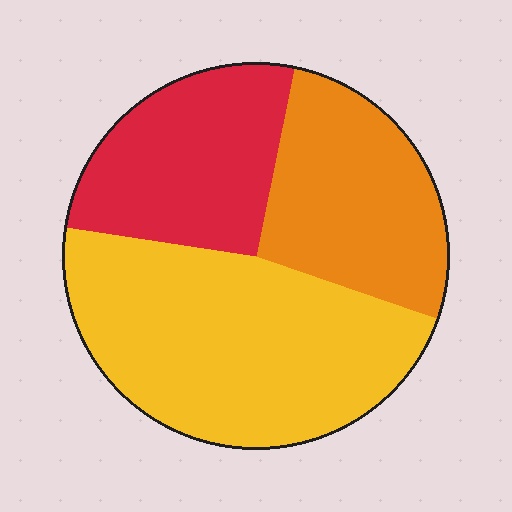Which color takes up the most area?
Yellow, at roughly 45%.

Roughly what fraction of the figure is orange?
Orange covers roughly 25% of the figure.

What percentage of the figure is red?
Red covers 26% of the figure.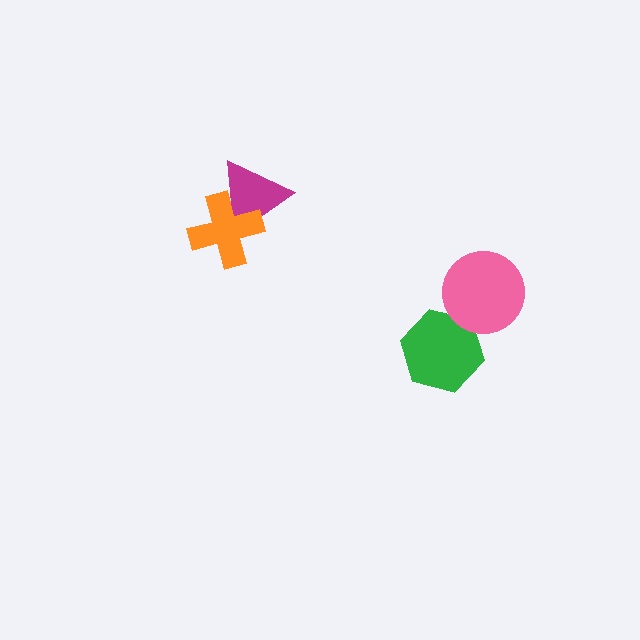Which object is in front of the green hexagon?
The pink circle is in front of the green hexagon.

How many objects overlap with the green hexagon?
1 object overlaps with the green hexagon.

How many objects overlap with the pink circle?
1 object overlaps with the pink circle.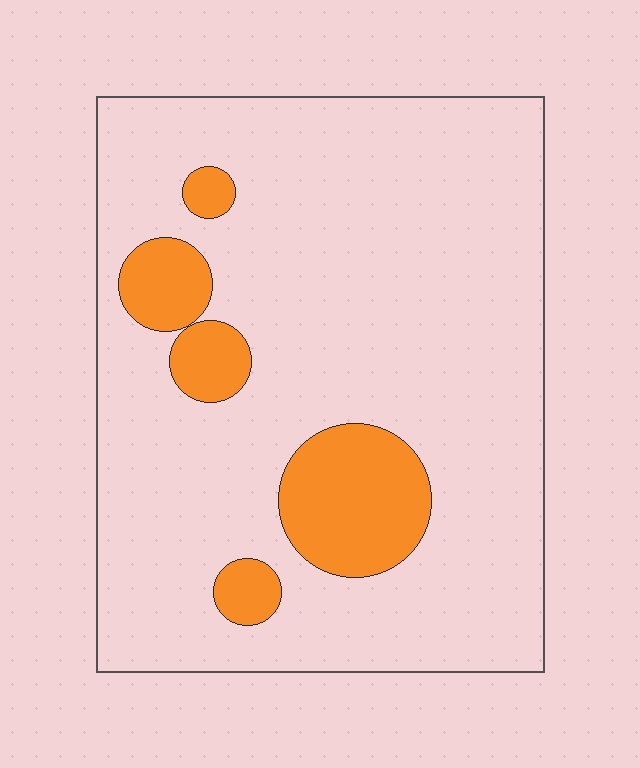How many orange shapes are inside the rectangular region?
5.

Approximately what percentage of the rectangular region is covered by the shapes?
Approximately 15%.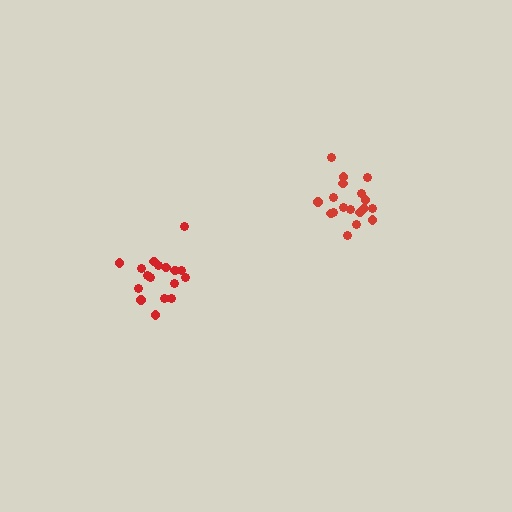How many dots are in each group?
Group 1: 17 dots, Group 2: 18 dots (35 total).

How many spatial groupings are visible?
There are 2 spatial groupings.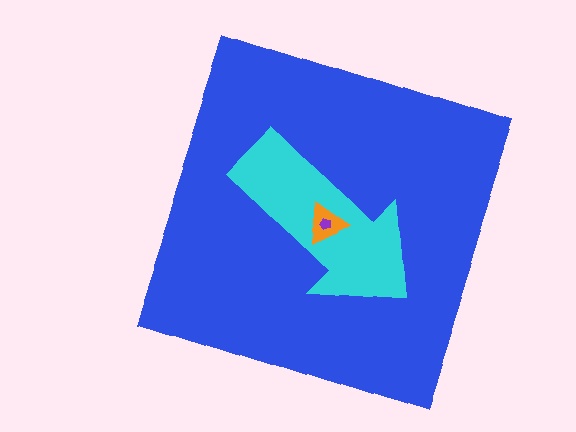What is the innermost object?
The purple pentagon.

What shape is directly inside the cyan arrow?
The orange triangle.